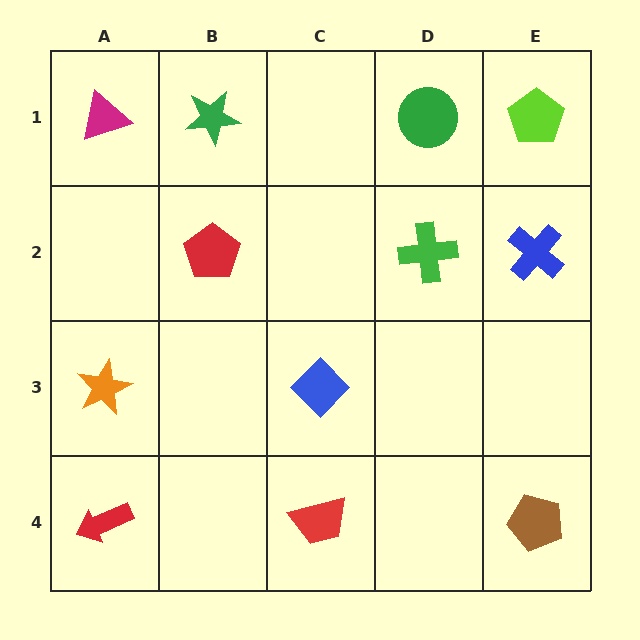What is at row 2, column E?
A blue cross.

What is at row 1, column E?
A lime pentagon.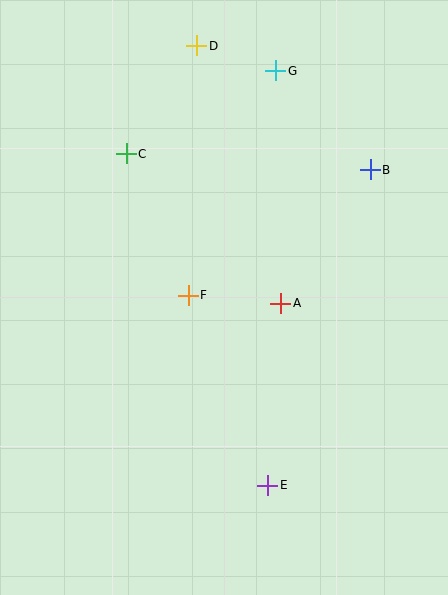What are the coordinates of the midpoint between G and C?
The midpoint between G and C is at (201, 112).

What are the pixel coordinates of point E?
Point E is at (268, 485).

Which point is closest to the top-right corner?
Point G is closest to the top-right corner.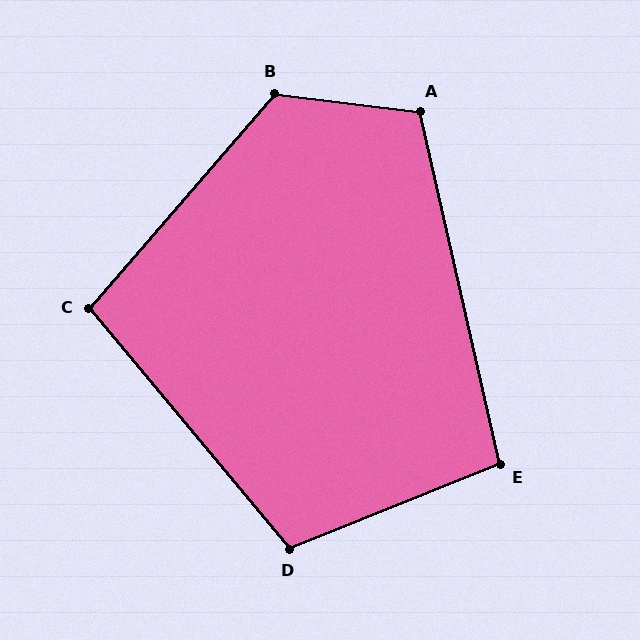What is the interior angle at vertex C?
Approximately 99 degrees (obtuse).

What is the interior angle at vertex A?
Approximately 110 degrees (obtuse).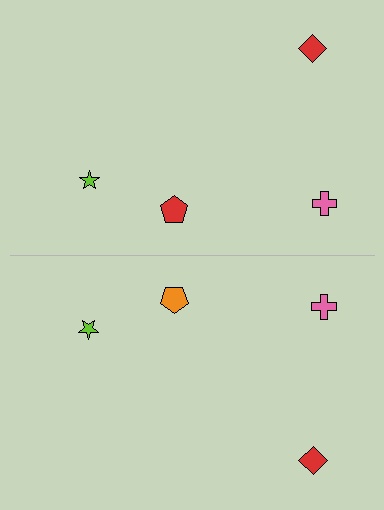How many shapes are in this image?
There are 8 shapes in this image.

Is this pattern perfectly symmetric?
No, the pattern is not perfectly symmetric. The orange pentagon on the bottom side breaks the symmetry — its mirror counterpart is red.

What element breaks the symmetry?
The orange pentagon on the bottom side breaks the symmetry — its mirror counterpart is red.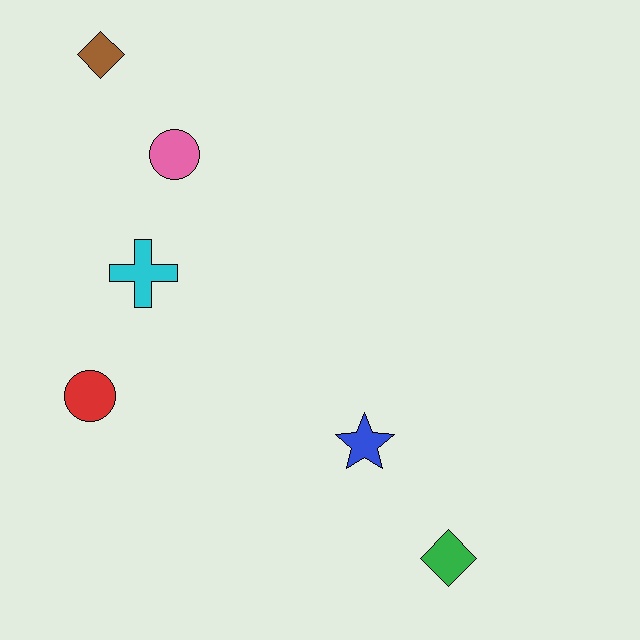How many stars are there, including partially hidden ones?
There is 1 star.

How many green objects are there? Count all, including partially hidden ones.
There is 1 green object.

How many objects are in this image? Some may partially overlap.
There are 6 objects.